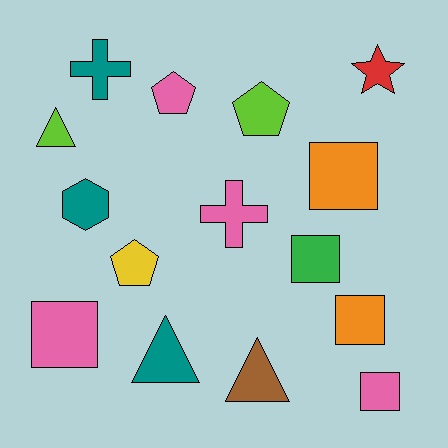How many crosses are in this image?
There are 2 crosses.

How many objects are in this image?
There are 15 objects.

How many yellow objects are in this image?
There is 1 yellow object.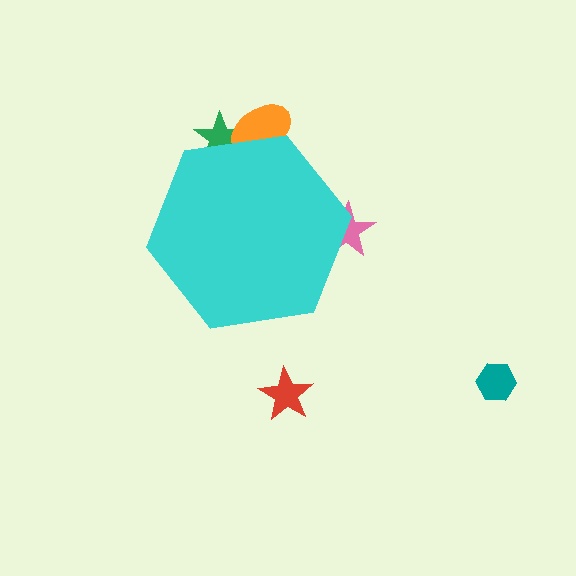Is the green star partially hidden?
Yes, the green star is partially hidden behind the cyan hexagon.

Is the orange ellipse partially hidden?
Yes, the orange ellipse is partially hidden behind the cyan hexagon.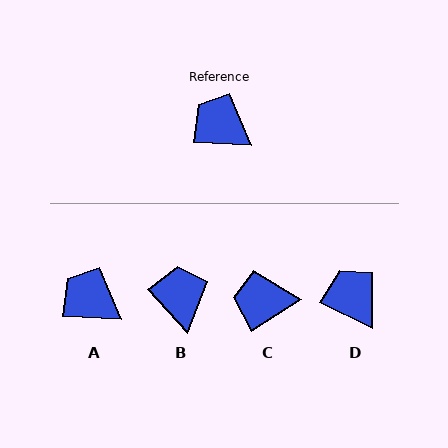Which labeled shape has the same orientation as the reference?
A.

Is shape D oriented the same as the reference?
No, it is off by about 23 degrees.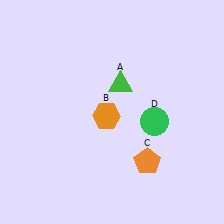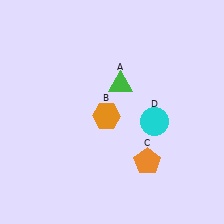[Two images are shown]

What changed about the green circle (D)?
In Image 1, D is green. In Image 2, it changed to cyan.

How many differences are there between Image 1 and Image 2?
There is 1 difference between the two images.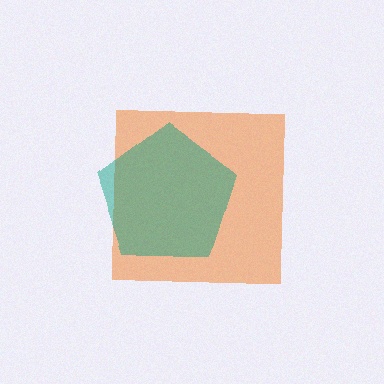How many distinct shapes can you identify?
There are 2 distinct shapes: an orange square, a teal pentagon.